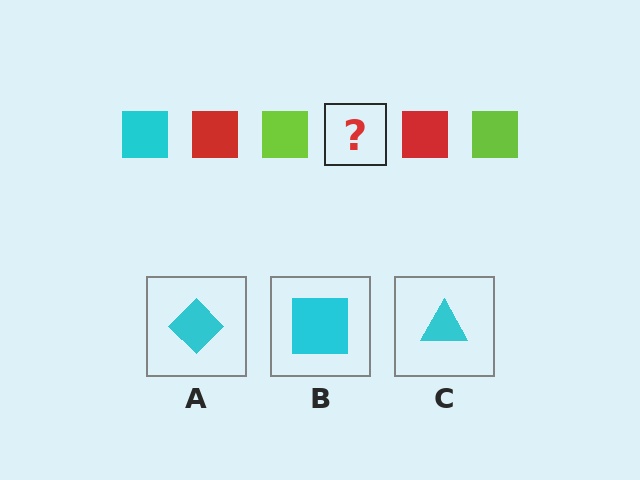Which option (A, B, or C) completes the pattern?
B.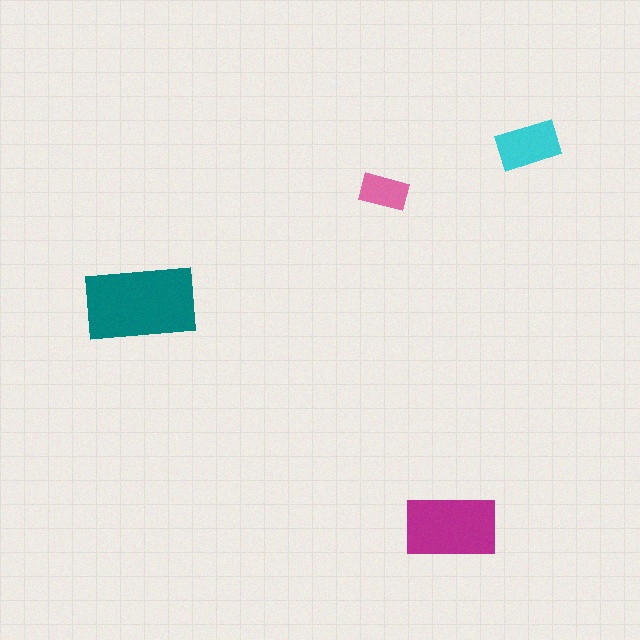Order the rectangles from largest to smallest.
the teal one, the magenta one, the cyan one, the pink one.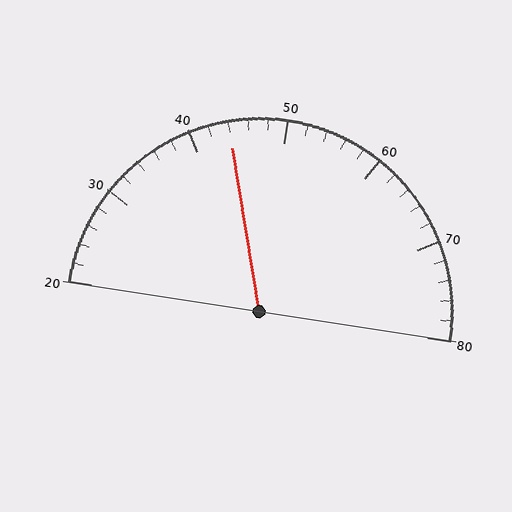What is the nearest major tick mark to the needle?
The nearest major tick mark is 40.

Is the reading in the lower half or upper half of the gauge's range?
The reading is in the lower half of the range (20 to 80).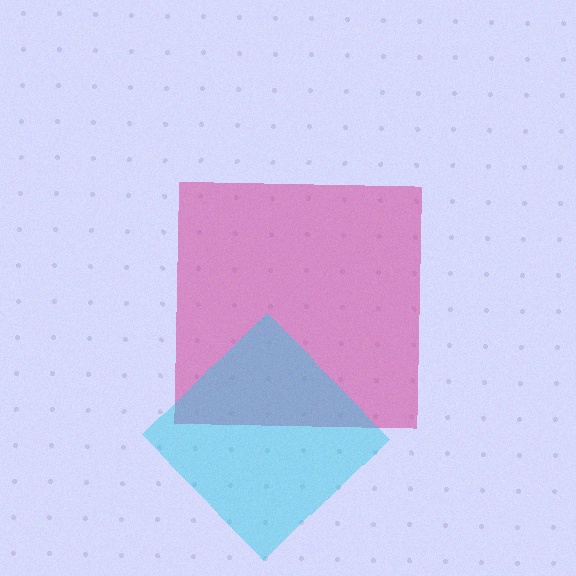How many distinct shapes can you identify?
There are 2 distinct shapes: a magenta square, a cyan diamond.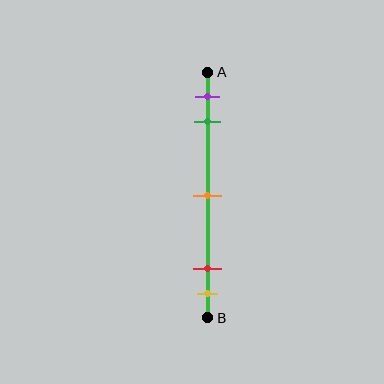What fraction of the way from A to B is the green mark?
The green mark is approximately 20% (0.2) of the way from A to B.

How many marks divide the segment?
There are 5 marks dividing the segment.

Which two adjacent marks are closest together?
The red and yellow marks are the closest adjacent pair.